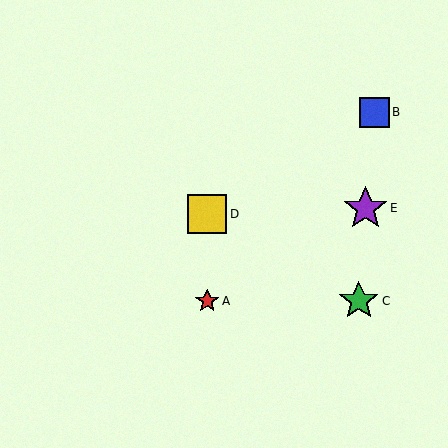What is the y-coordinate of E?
Object E is at y≈208.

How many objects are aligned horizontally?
2 objects (A, C) are aligned horizontally.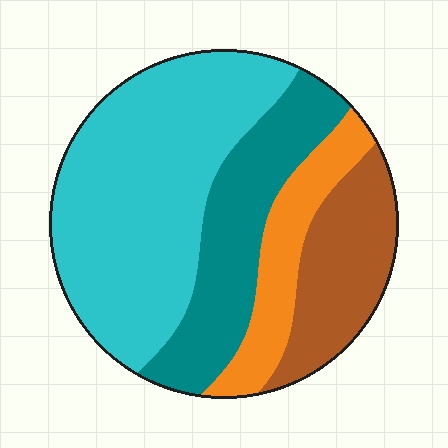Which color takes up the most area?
Cyan, at roughly 45%.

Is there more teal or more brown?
Teal.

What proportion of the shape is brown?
Brown takes up about one sixth (1/6) of the shape.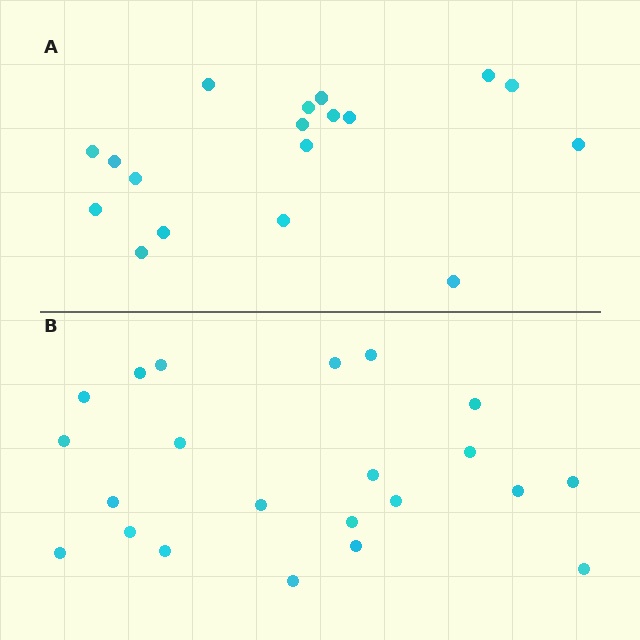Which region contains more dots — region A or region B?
Region B (the bottom region) has more dots.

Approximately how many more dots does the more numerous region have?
Region B has about 4 more dots than region A.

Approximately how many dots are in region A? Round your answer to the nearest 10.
About 20 dots. (The exact count is 18, which rounds to 20.)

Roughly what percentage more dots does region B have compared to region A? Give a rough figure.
About 20% more.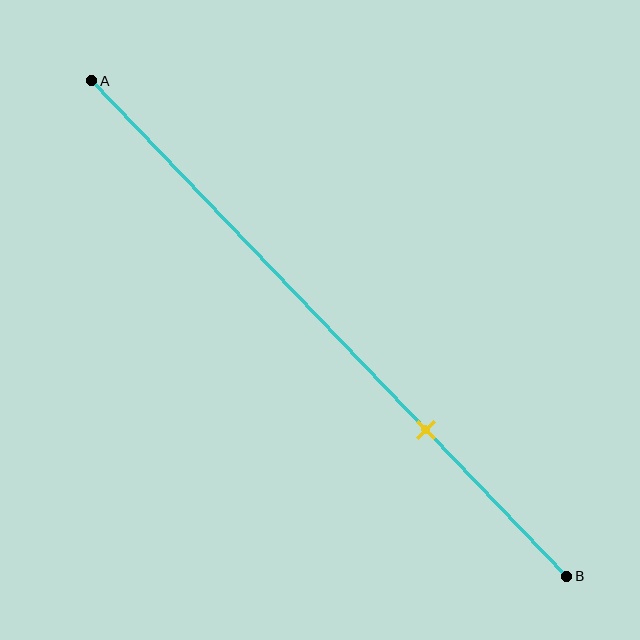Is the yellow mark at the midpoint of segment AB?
No, the mark is at about 70% from A, not at the 50% midpoint.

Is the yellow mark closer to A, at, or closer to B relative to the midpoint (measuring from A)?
The yellow mark is closer to point B than the midpoint of segment AB.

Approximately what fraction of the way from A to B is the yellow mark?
The yellow mark is approximately 70% of the way from A to B.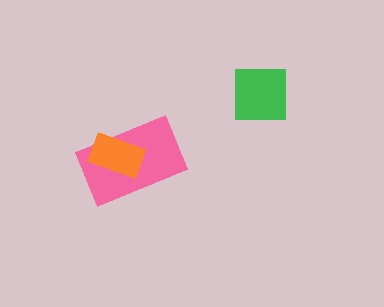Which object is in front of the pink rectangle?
The orange rectangle is in front of the pink rectangle.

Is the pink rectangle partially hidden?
Yes, it is partially covered by another shape.